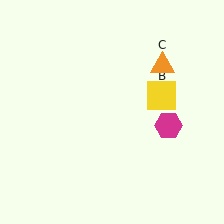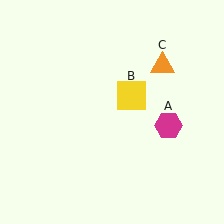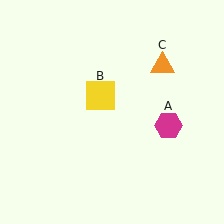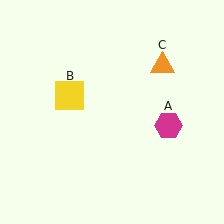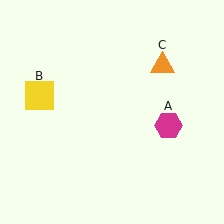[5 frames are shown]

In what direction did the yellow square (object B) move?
The yellow square (object B) moved left.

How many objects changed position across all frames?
1 object changed position: yellow square (object B).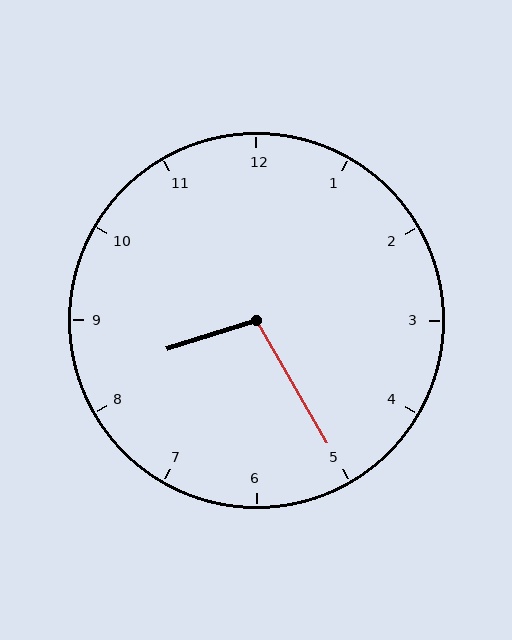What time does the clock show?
8:25.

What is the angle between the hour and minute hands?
Approximately 102 degrees.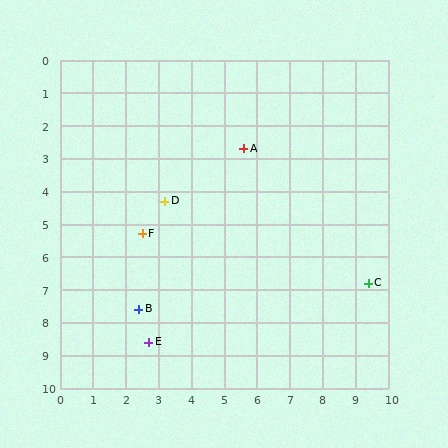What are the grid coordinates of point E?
Point E is at approximately (2.7, 8.6).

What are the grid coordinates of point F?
Point F is at approximately (2.5, 5.3).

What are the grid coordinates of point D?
Point D is at approximately (3.2, 4.3).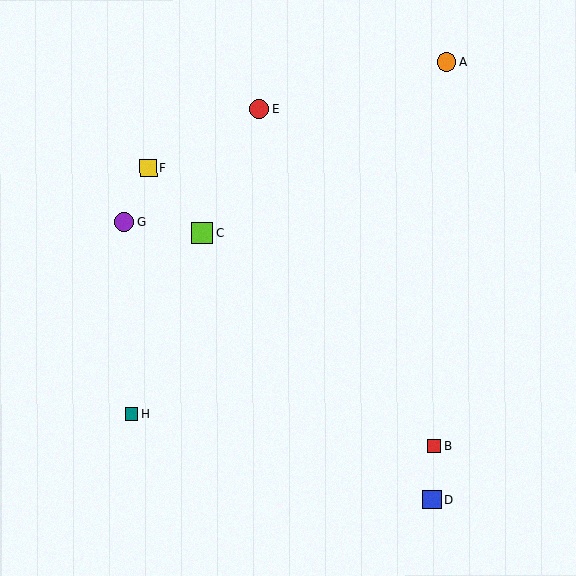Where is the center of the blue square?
The center of the blue square is at (432, 500).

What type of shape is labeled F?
Shape F is a yellow square.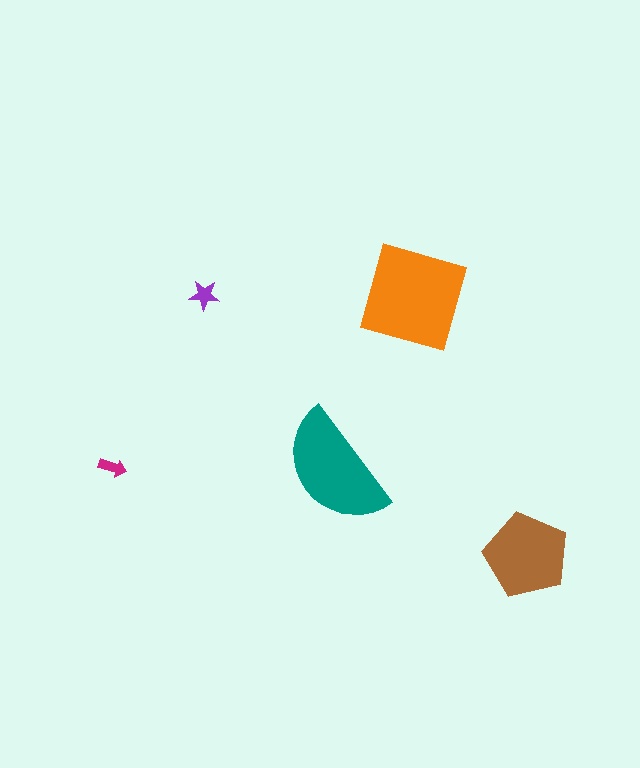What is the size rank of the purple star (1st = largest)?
4th.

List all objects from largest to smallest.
The orange diamond, the teal semicircle, the brown pentagon, the purple star, the magenta arrow.